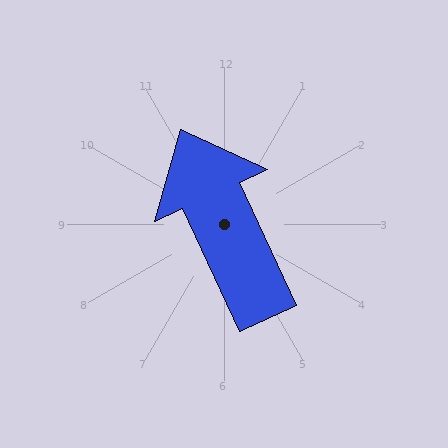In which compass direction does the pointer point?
Northwest.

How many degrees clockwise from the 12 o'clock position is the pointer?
Approximately 335 degrees.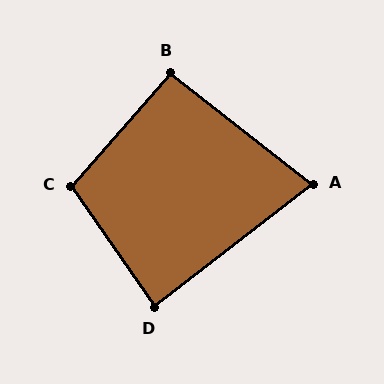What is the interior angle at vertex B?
Approximately 93 degrees (approximately right).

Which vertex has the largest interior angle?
C, at approximately 104 degrees.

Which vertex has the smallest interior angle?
A, at approximately 76 degrees.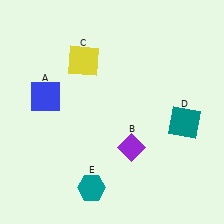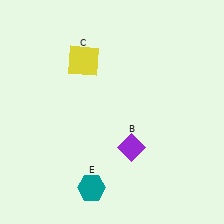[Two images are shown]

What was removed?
The blue square (A), the teal square (D) were removed in Image 2.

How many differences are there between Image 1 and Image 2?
There are 2 differences between the two images.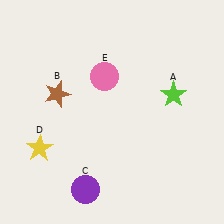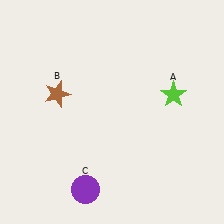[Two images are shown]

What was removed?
The pink circle (E), the yellow star (D) were removed in Image 2.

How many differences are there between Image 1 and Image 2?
There are 2 differences between the two images.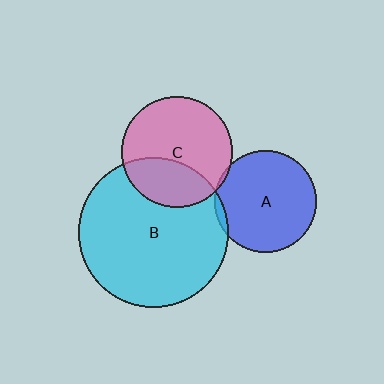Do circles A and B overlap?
Yes.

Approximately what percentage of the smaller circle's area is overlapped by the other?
Approximately 5%.